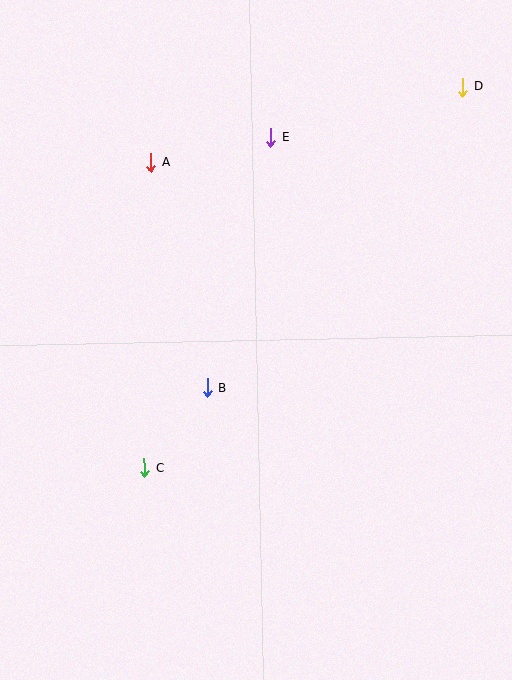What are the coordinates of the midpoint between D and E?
The midpoint between D and E is at (367, 112).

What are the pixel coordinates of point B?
Point B is at (207, 388).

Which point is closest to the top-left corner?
Point A is closest to the top-left corner.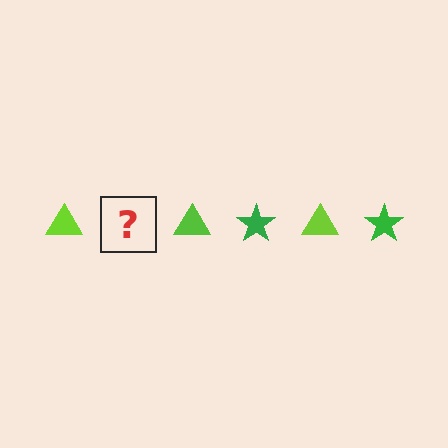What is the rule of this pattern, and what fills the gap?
The rule is that the pattern alternates between lime triangle and green star. The gap should be filled with a green star.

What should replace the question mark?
The question mark should be replaced with a green star.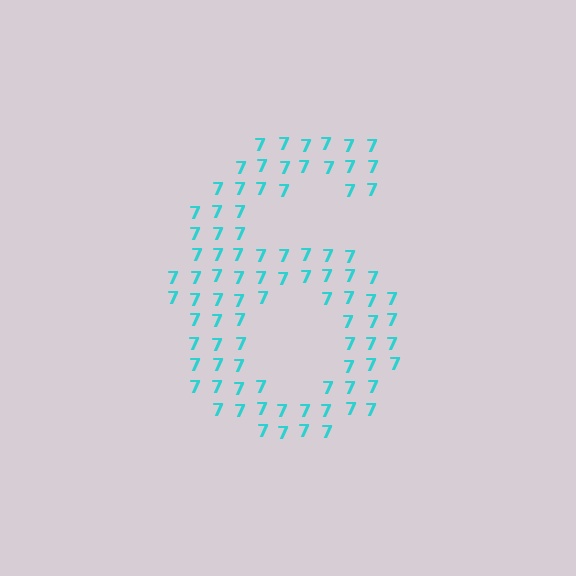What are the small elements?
The small elements are digit 7's.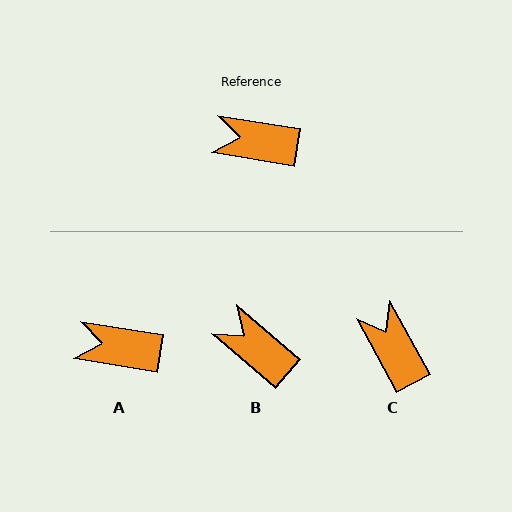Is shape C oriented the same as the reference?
No, it is off by about 52 degrees.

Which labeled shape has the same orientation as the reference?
A.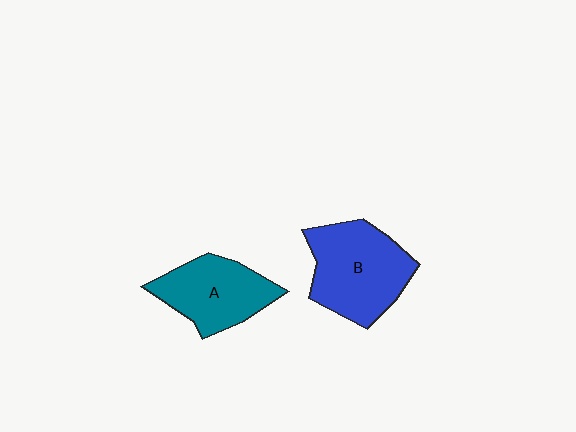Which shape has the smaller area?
Shape A (teal).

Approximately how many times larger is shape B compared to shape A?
Approximately 1.2 times.